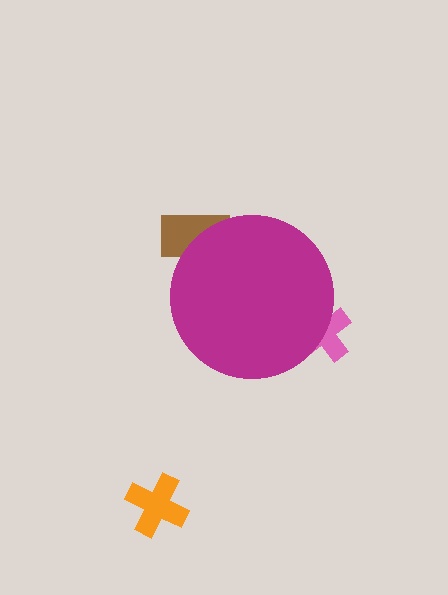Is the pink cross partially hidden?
Yes, the pink cross is partially hidden behind the magenta circle.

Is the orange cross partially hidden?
No, the orange cross is fully visible.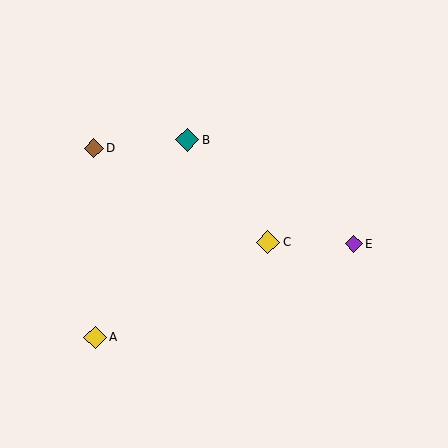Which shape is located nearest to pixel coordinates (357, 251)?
The purple diamond (labeled E) at (354, 244) is nearest to that location.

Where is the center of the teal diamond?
The center of the teal diamond is at (187, 140).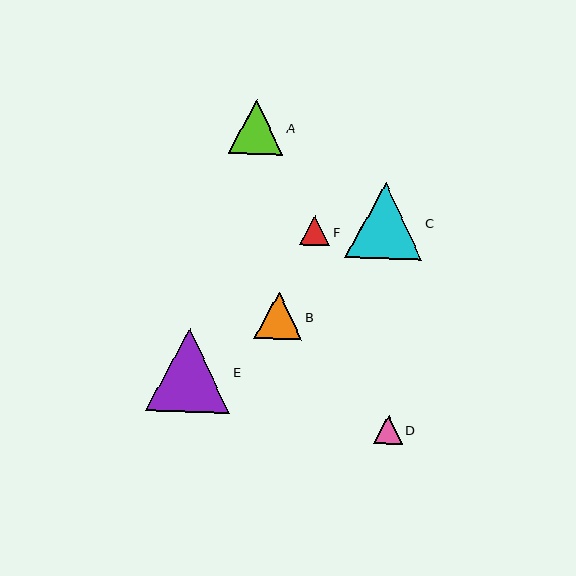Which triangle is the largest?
Triangle E is the largest with a size of approximately 84 pixels.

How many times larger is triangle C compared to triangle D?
Triangle C is approximately 2.7 times the size of triangle D.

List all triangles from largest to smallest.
From largest to smallest: E, C, A, B, F, D.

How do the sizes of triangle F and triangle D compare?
Triangle F and triangle D are approximately the same size.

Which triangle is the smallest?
Triangle D is the smallest with a size of approximately 29 pixels.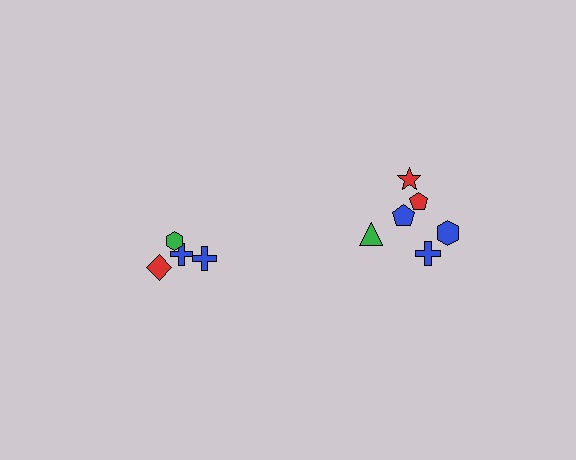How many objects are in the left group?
There are 4 objects.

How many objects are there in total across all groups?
There are 10 objects.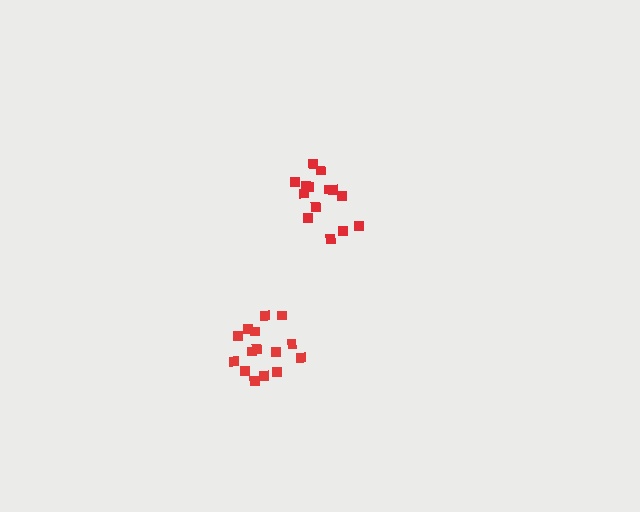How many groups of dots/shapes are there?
There are 2 groups.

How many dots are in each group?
Group 1: 14 dots, Group 2: 15 dots (29 total).